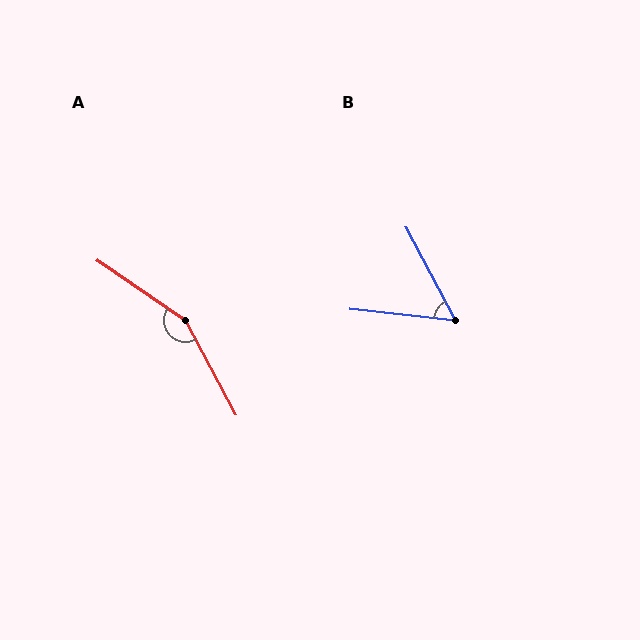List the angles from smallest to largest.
B (55°), A (152°).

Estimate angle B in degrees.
Approximately 55 degrees.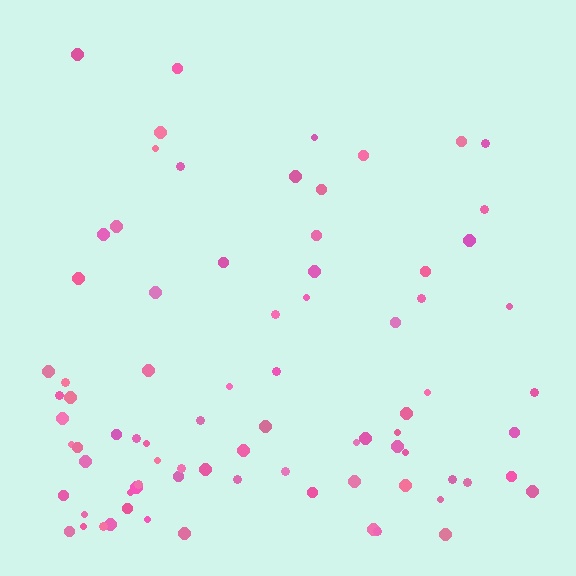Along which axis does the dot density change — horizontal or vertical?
Vertical.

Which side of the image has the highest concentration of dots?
The bottom.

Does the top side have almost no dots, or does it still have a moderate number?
Still a moderate number, just noticeably fewer than the bottom.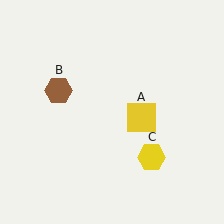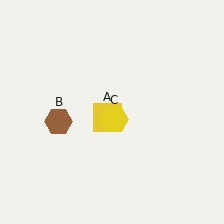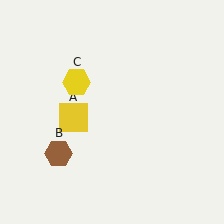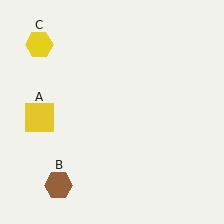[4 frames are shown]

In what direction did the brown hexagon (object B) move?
The brown hexagon (object B) moved down.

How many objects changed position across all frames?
3 objects changed position: yellow square (object A), brown hexagon (object B), yellow hexagon (object C).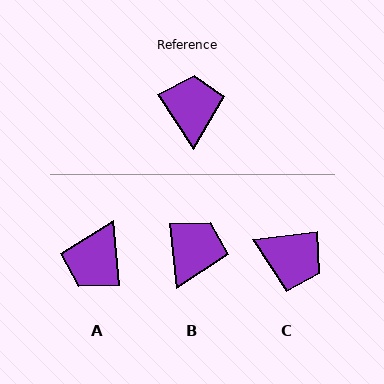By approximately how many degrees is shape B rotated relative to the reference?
Approximately 26 degrees clockwise.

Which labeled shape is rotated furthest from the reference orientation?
A, about 153 degrees away.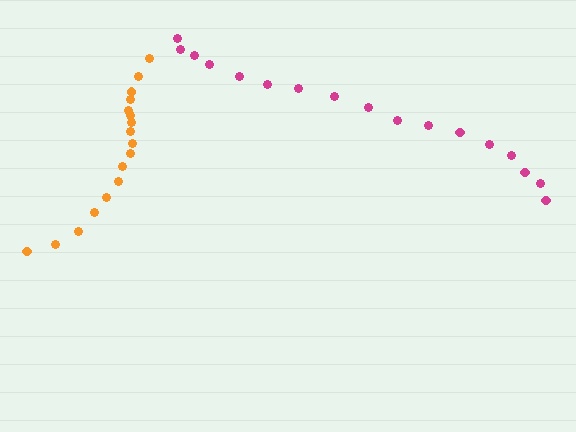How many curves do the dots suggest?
There are 2 distinct paths.